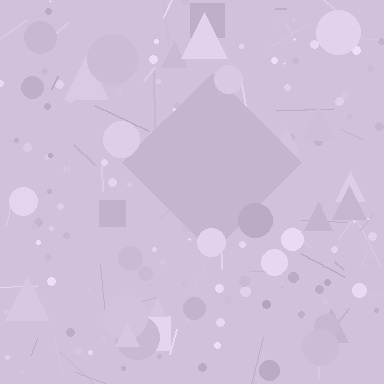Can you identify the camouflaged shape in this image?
The camouflaged shape is a diamond.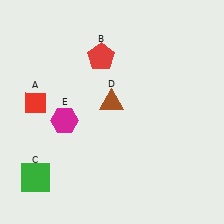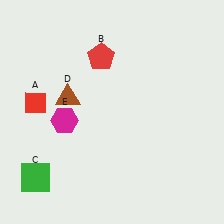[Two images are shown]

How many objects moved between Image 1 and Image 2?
1 object moved between the two images.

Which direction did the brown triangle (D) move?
The brown triangle (D) moved left.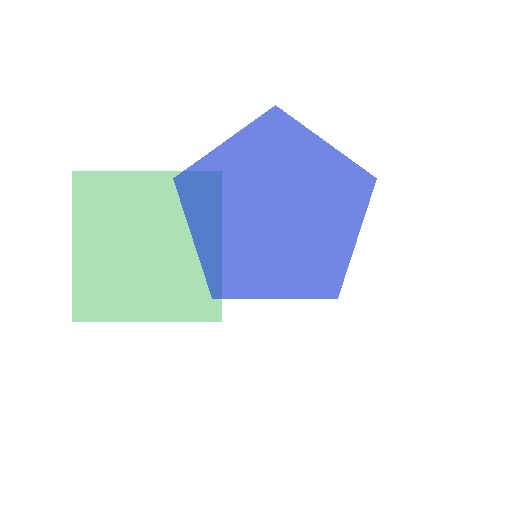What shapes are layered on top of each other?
The layered shapes are: a green square, a blue pentagon.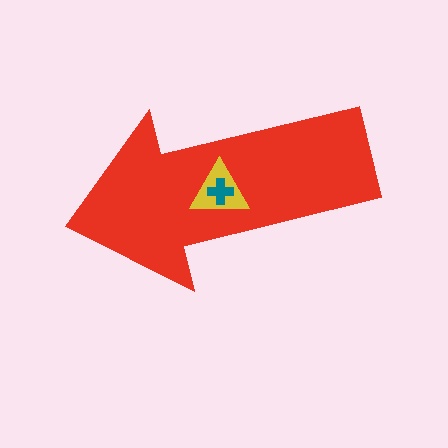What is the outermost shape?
The red arrow.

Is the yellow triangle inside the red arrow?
Yes.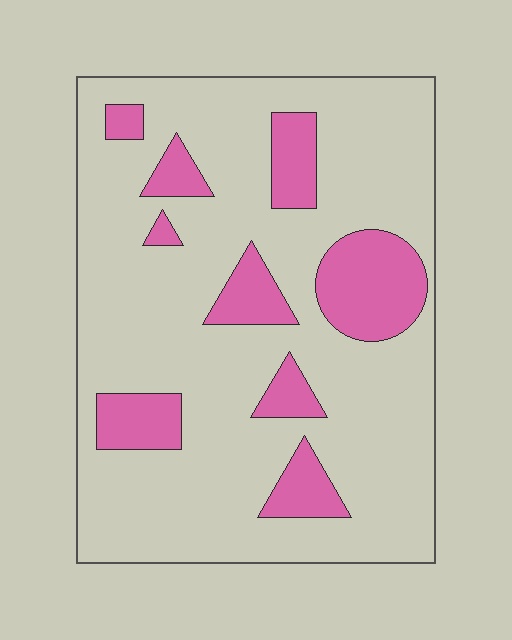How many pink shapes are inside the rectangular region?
9.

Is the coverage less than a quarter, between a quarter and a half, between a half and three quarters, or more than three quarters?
Less than a quarter.